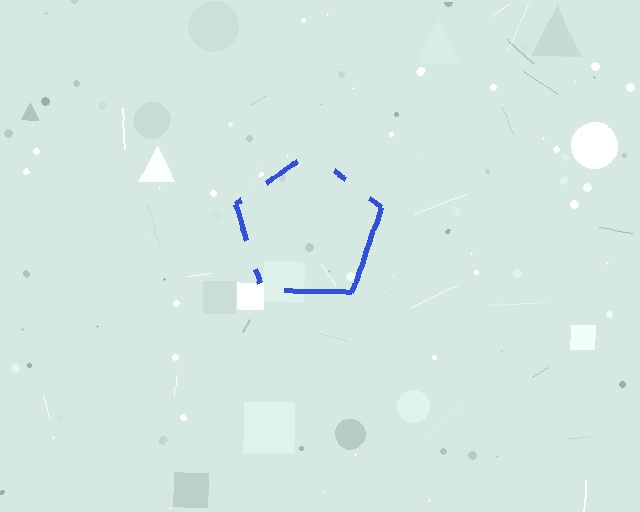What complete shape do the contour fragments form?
The contour fragments form a pentagon.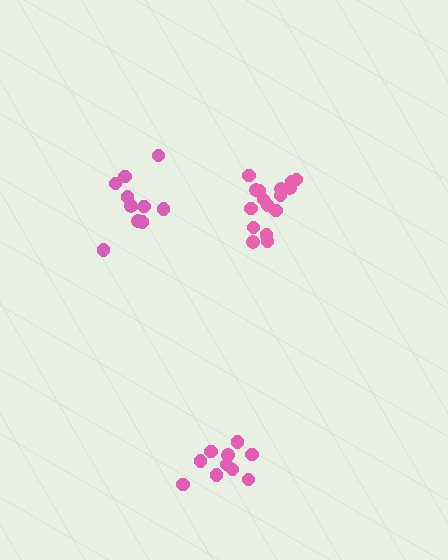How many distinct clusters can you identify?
There are 3 distinct clusters.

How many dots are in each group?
Group 1: 10 dots, Group 2: 16 dots, Group 3: 10 dots (36 total).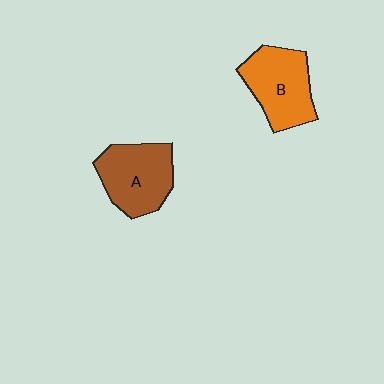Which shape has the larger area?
Shape A (brown).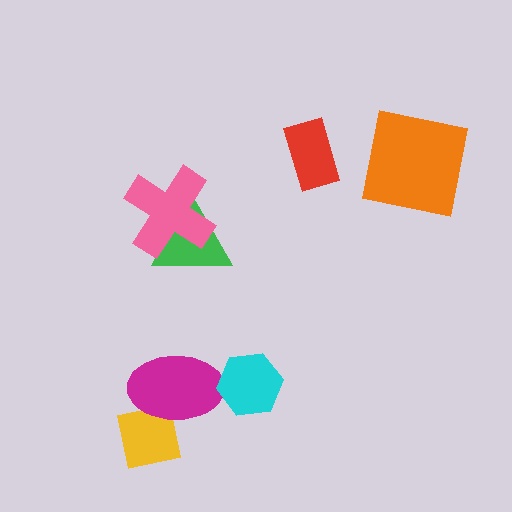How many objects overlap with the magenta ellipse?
2 objects overlap with the magenta ellipse.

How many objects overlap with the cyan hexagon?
1 object overlaps with the cyan hexagon.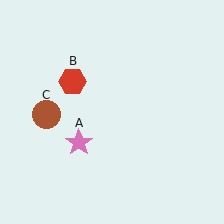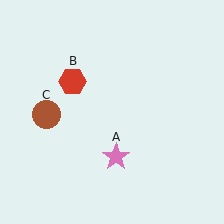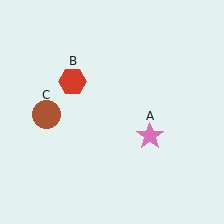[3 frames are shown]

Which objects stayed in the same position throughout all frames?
Red hexagon (object B) and brown circle (object C) remained stationary.